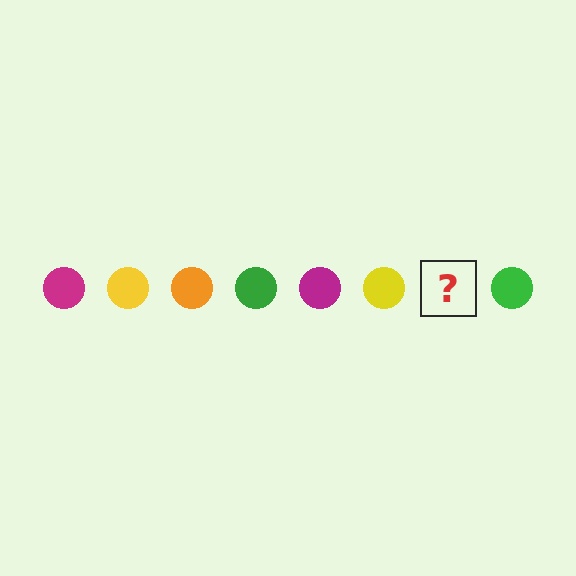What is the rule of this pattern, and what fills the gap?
The rule is that the pattern cycles through magenta, yellow, orange, green circles. The gap should be filled with an orange circle.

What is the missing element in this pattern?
The missing element is an orange circle.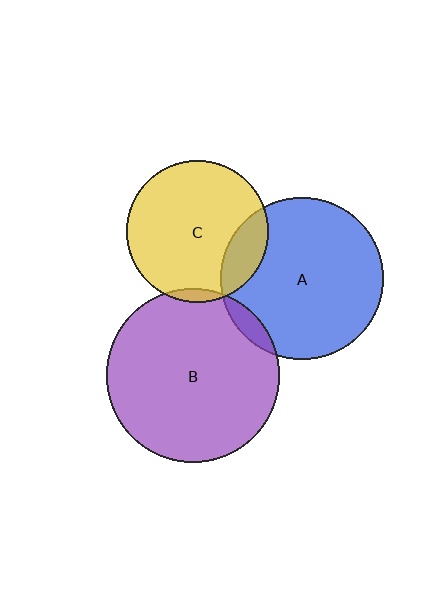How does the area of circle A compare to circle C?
Approximately 1.3 times.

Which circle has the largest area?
Circle B (purple).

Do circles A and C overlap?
Yes.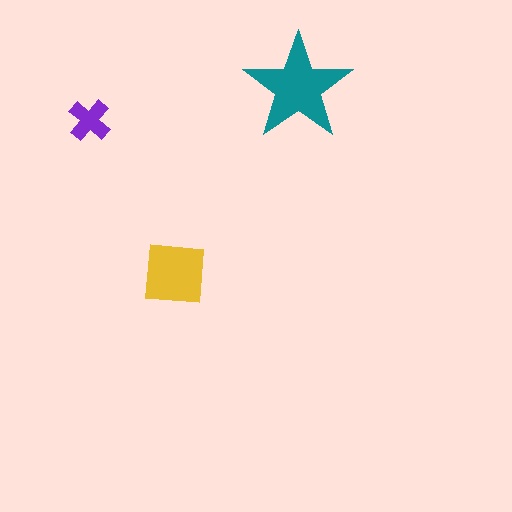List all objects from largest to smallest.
The teal star, the yellow square, the purple cross.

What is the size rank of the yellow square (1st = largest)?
2nd.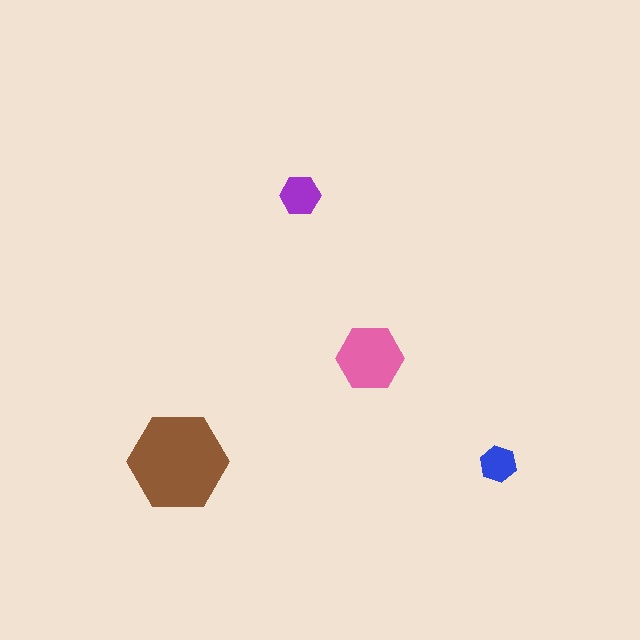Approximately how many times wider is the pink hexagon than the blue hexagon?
About 2 times wider.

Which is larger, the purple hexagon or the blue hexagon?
The purple one.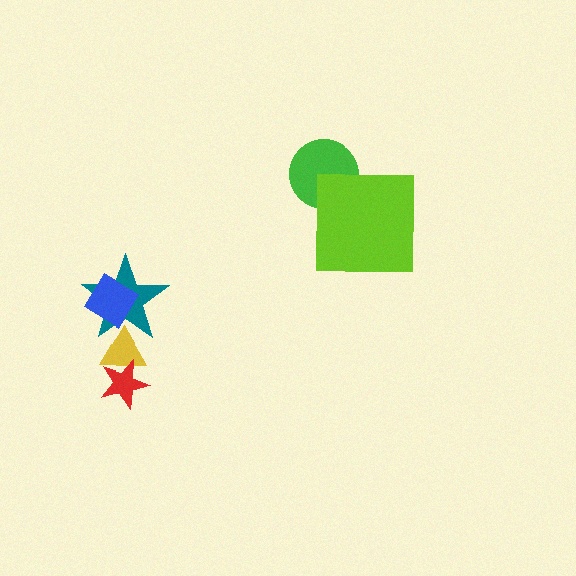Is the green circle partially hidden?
Yes, it is partially covered by another shape.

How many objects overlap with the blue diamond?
1 object overlaps with the blue diamond.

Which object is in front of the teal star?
The blue diamond is in front of the teal star.